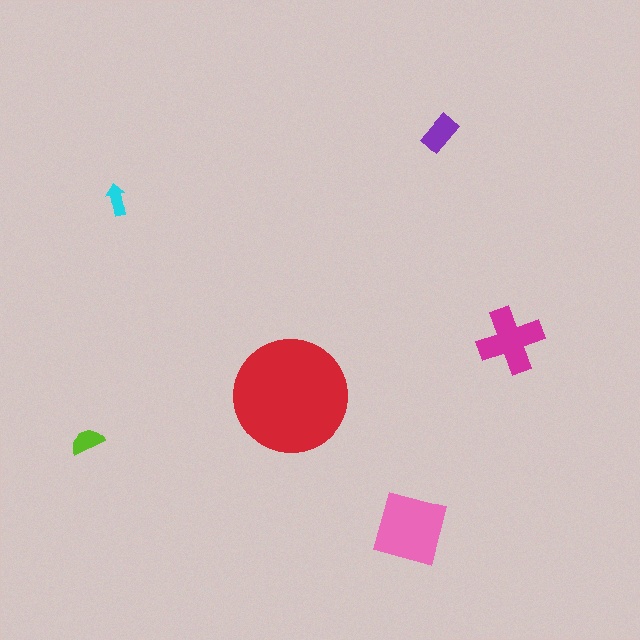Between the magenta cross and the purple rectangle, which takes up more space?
The magenta cross.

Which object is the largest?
The red circle.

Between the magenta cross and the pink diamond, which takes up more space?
The pink diamond.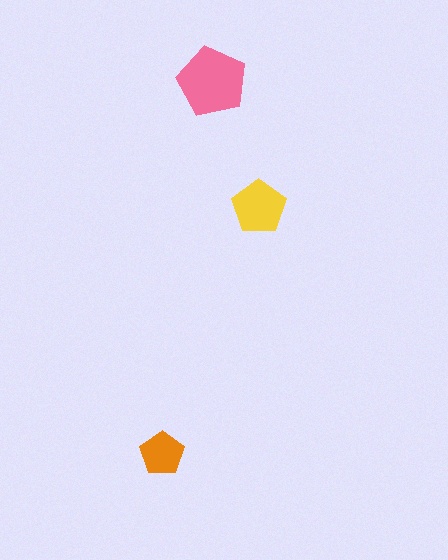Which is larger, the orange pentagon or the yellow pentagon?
The yellow one.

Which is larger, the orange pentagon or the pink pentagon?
The pink one.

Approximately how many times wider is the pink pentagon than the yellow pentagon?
About 1.5 times wider.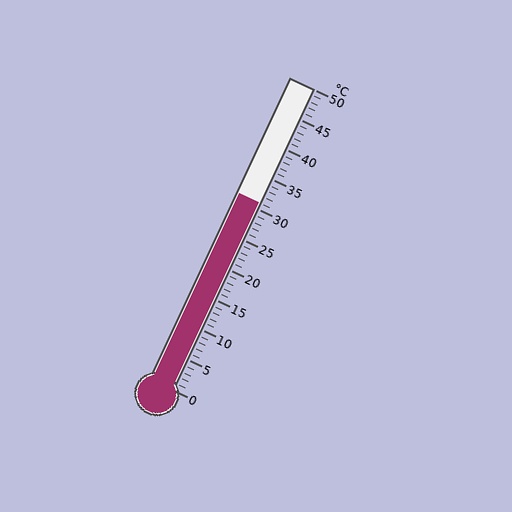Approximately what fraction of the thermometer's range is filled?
The thermometer is filled to approximately 60% of its range.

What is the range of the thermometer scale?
The thermometer scale ranges from 0°C to 50°C.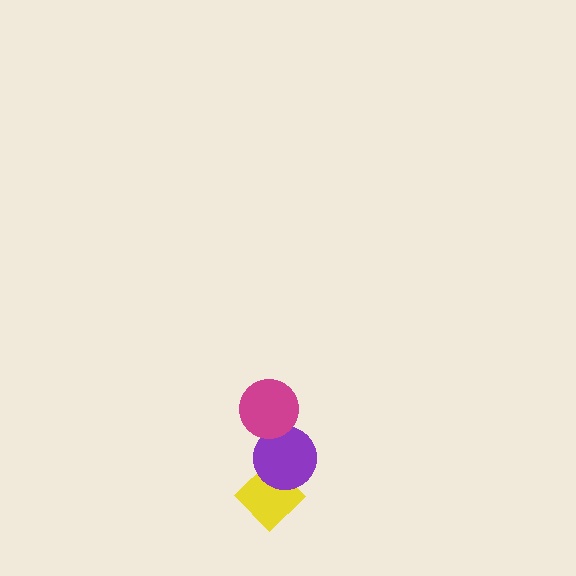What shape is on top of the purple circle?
The magenta circle is on top of the purple circle.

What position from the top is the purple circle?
The purple circle is 2nd from the top.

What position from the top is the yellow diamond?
The yellow diamond is 3rd from the top.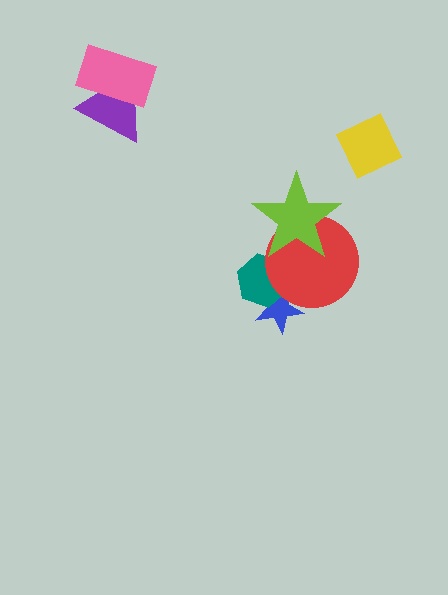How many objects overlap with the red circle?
3 objects overlap with the red circle.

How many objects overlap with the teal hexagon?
2 objects overlap with the teal hexagon.